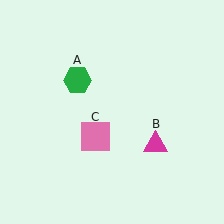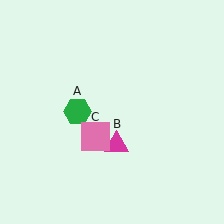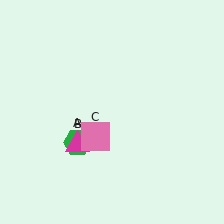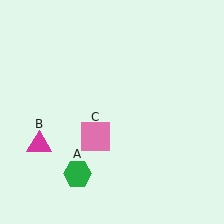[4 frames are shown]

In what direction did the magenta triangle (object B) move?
The magenta triangle (object B) moved left.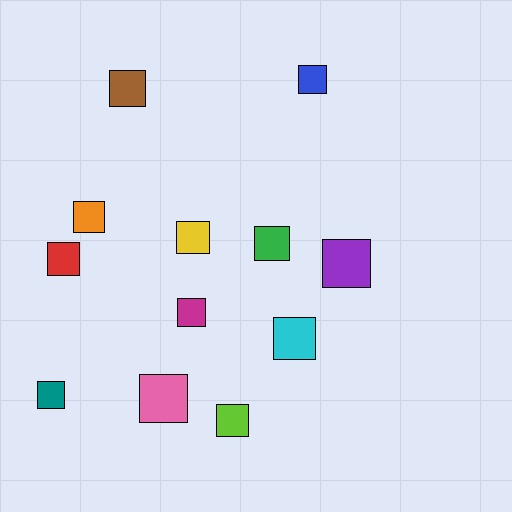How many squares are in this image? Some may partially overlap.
There are 12 squares.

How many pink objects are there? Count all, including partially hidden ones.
There is 1 pink object.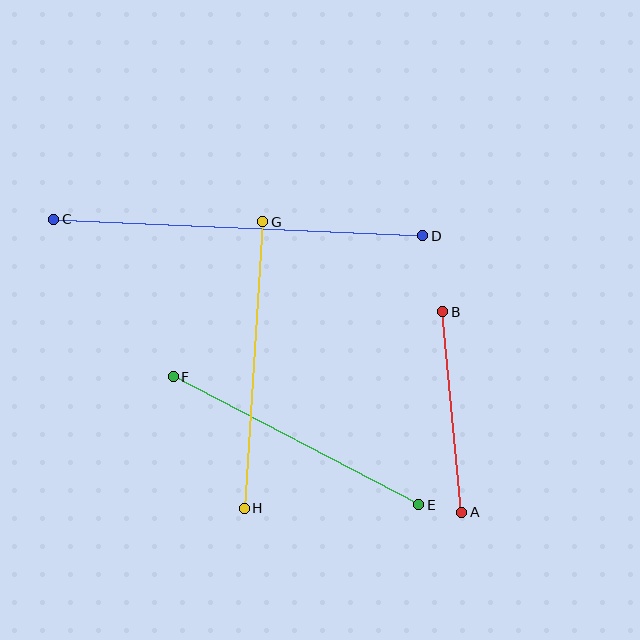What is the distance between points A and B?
The distance is approximately 201 pixels.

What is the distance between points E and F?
The distance is approximately 276 pixels.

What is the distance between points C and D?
The distance is approximately 369 pixels.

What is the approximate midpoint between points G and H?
The midpoint is at approximately (254, 365) pixels.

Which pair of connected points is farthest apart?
Points C and D are farthest apart.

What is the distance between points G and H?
The distance is approximately 287 pixels.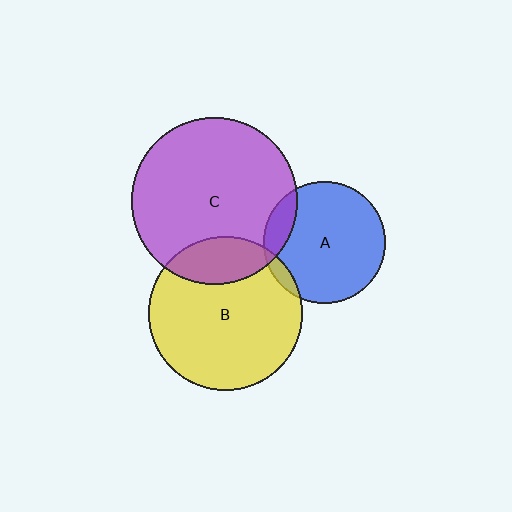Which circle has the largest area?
Circle C (purple).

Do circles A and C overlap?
Yes.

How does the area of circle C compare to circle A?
Approximately 1.8 times.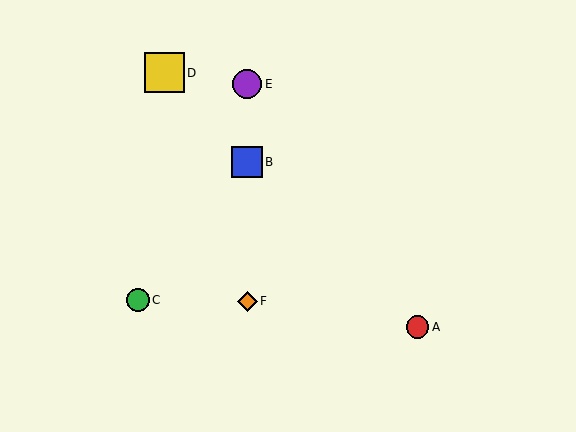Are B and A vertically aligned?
No, B is at x≈247 and A is at x≈418.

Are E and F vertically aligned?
Yes, both are at x≈247.